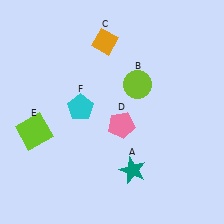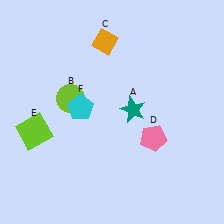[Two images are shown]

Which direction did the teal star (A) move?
The teal star (A) moved up.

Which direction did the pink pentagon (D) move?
The pink pentagon (D) moved right.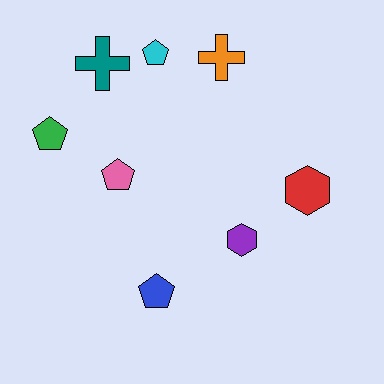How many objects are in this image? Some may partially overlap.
There are 8 objects.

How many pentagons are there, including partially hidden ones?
There are 4 pentagons.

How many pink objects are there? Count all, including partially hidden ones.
There is 1 pink object.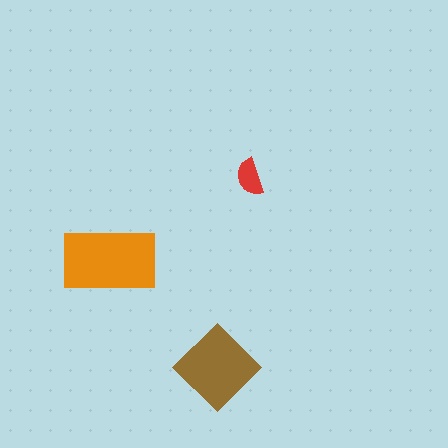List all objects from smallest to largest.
The red semicircle, the brown diamond, the orange rectangle.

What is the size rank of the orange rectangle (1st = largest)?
1st.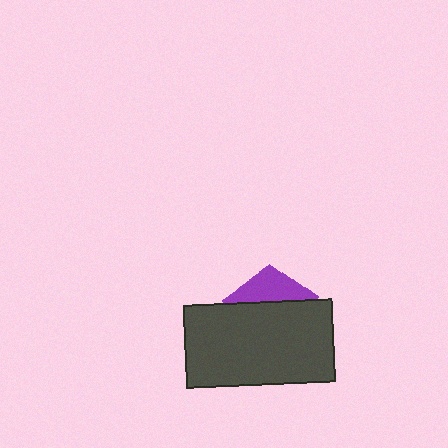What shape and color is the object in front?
The object in front is a dark gray rectangle.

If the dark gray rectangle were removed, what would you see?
You would see the complete purple pentagon.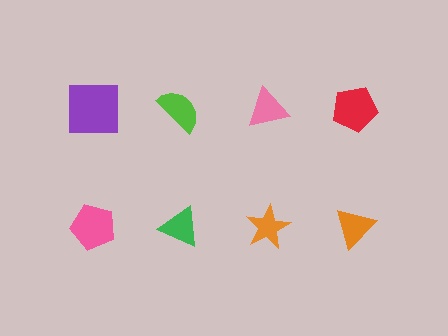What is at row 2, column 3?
An orange star.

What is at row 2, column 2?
A green triangle.